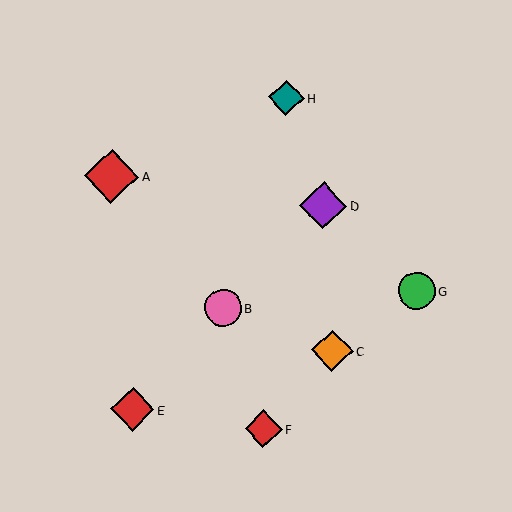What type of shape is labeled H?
Shape H is a teal diamond.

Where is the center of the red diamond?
The center of the red diamond is at (111, 176).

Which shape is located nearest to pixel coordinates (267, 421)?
The red diamond (labeled F) at (263, 429) is nearest to that location.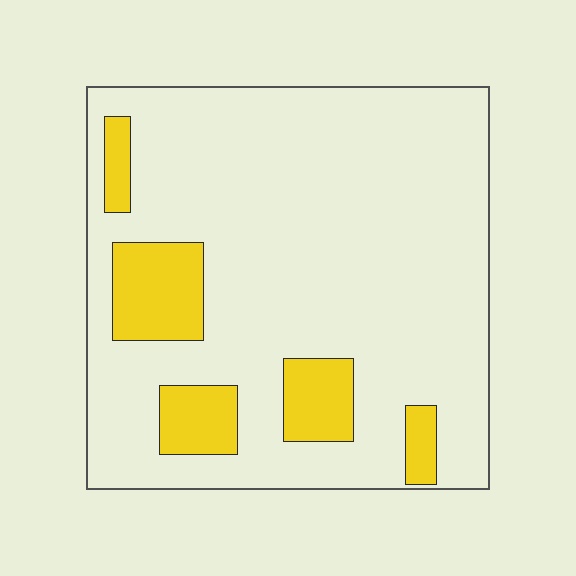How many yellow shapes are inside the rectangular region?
5.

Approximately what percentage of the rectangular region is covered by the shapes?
Approximately 15%.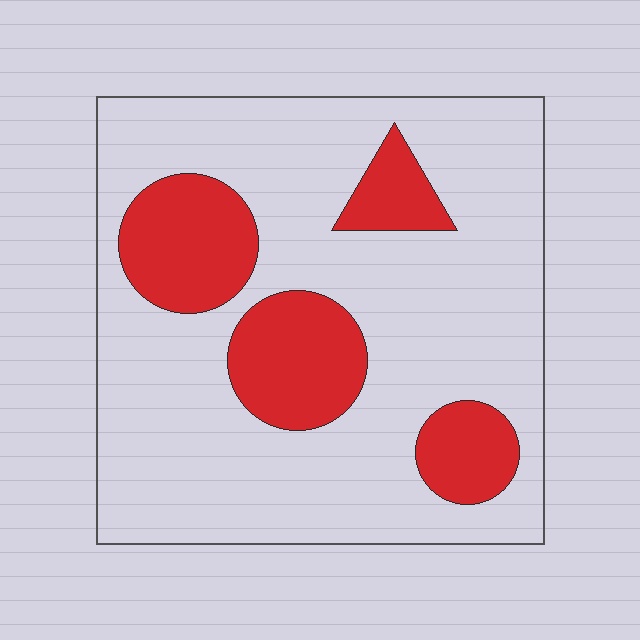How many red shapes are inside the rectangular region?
4.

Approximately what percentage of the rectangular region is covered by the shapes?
Approximately 25%.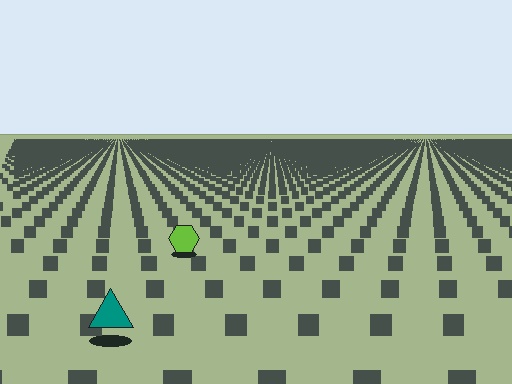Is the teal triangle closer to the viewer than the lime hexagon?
Yes. The teal triangle is closer — you can tell from the texture gradient: the ground texture is coarser near it.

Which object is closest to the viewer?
The teal triangle is closest. The texture marks near it are larger and more spread out.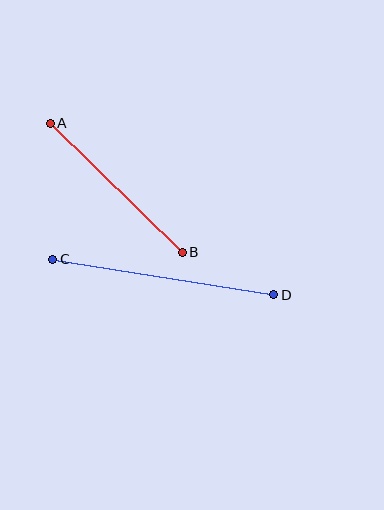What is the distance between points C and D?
The distance is approximately 224 pixels.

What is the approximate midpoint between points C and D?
The midpoint is at approximately (163, 277) pixels.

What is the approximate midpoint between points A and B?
The midpoint is at approximately (116, 188) pixels.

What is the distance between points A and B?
The distance is approximately 184 pixels.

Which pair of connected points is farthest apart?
Points C and D are farthest apart.